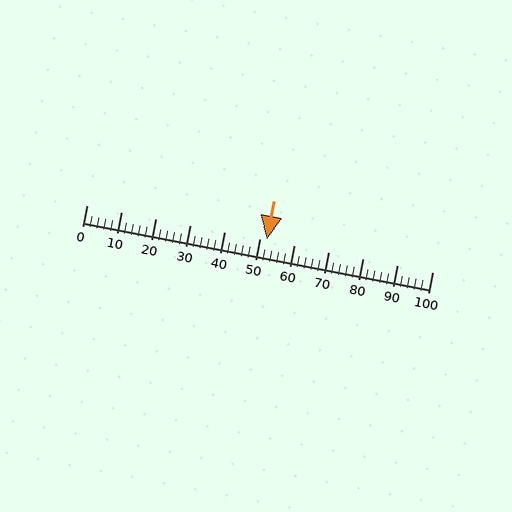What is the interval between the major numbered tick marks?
The major tick marks are spaced 10 units apart.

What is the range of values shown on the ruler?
The ruler shows values from 0 to 100.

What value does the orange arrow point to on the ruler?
The orange arrow points to approximately 52.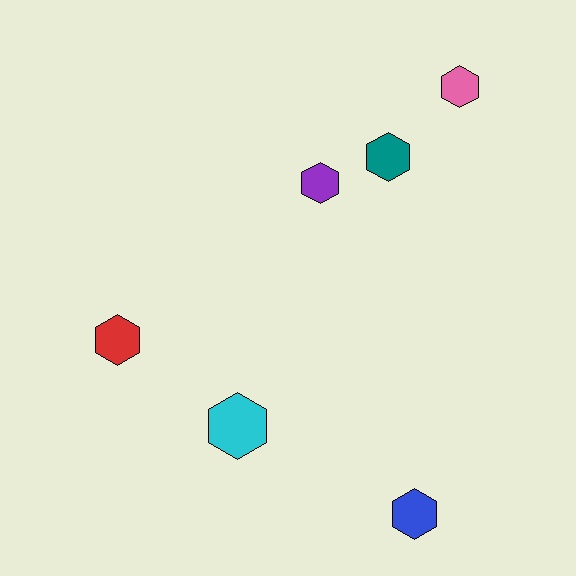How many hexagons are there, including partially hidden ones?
There are 6 hexagons.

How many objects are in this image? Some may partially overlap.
There are 6 objects.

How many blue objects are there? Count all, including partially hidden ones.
There is 1 blue object.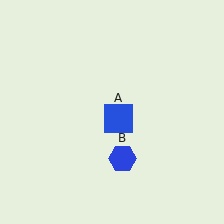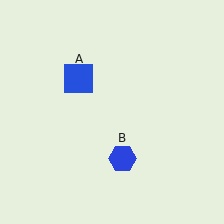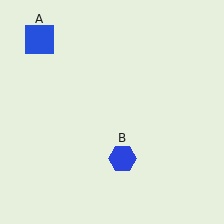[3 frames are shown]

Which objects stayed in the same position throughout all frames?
Blue hexagon (object B) remained stationary.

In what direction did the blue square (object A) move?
The blue square (object A) moved up and to the left.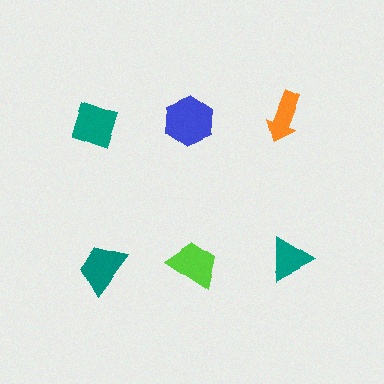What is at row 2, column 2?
A lime trapezoid.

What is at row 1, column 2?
A blue hexagon.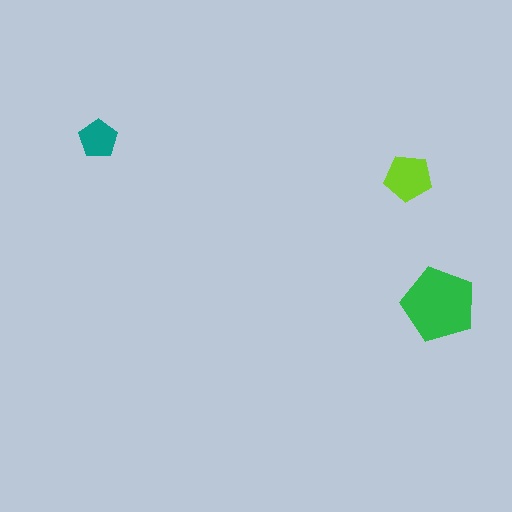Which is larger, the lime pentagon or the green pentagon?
The green one.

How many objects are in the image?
There are 3 objects in the image.